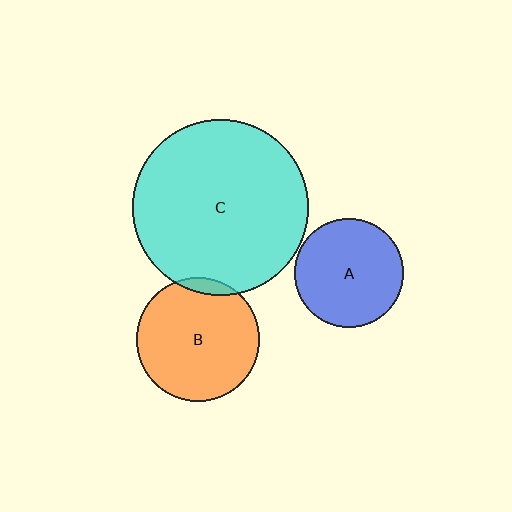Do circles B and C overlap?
Yes.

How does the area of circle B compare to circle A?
Approximately 1.3 times.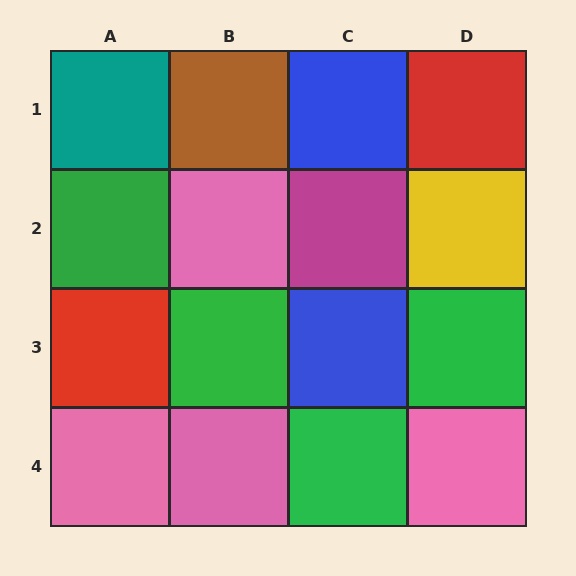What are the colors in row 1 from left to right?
Teal, brown, blue, red.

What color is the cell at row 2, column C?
Magenta.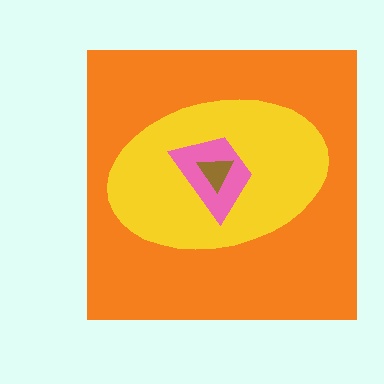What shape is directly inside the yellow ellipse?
The pink trapezoid.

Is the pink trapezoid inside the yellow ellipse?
Yes.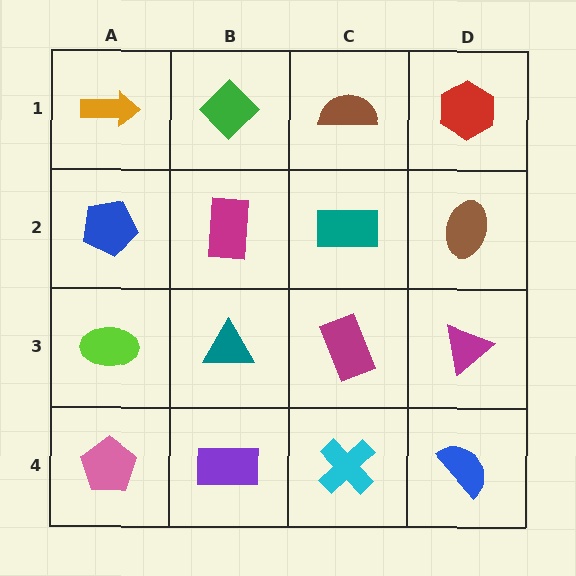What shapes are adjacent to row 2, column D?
A red hexagon (row 1, column D), a magenta triangle (row 3, column D), a teal rectangle (row 2, column C).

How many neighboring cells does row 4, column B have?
3.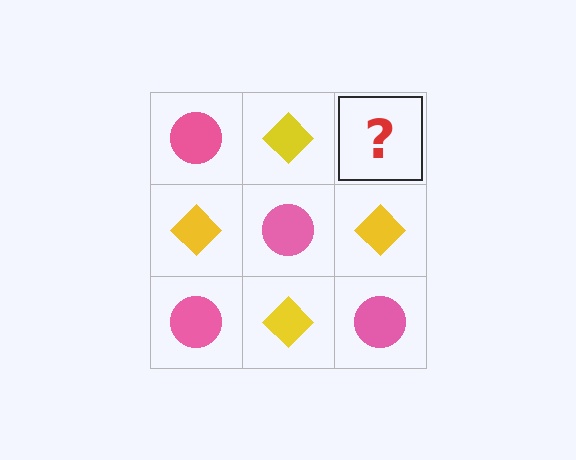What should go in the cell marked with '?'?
The missing cell should contain a pink circle.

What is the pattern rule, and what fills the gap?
The rule is that it alternates pink circle and yellow diamond in a checkerboard pattern. The gap should be filled with a pink circle.